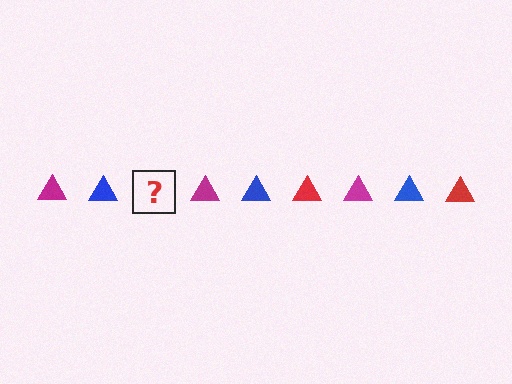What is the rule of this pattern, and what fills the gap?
The rule is that the pattern cycles through magenta, blue, red triangles. The gap should be filled with a red triangle.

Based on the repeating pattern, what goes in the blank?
The blank should be a red triangle.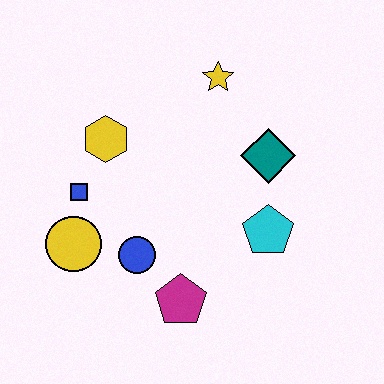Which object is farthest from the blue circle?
The yellow star is farthest from the blue circle.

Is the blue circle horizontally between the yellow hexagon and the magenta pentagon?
Yes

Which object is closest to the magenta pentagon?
The blue circle is closest to the magenta pentagon.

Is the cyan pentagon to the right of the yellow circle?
Yes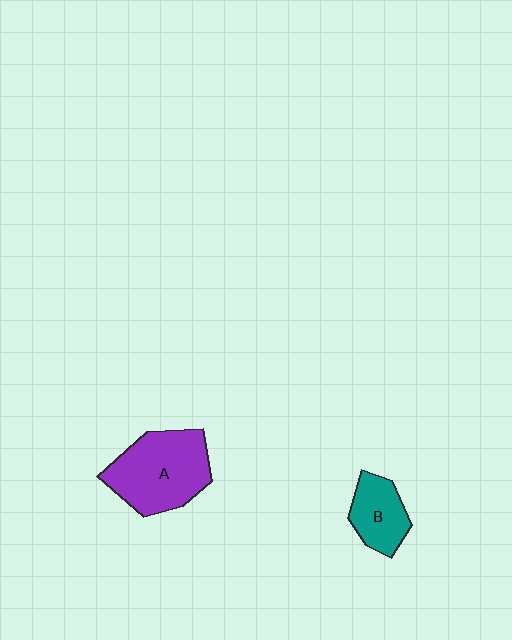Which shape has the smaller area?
Shape B (teal).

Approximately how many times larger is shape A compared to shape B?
Approximately 1.9 times.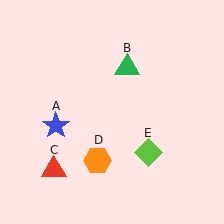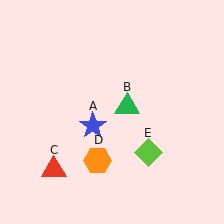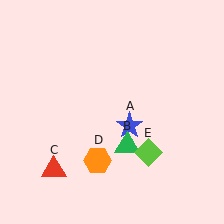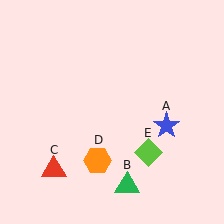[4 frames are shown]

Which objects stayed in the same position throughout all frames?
Red triangle (object C) and orange hexagon (object D) and lime diamond (object E) remained stationary.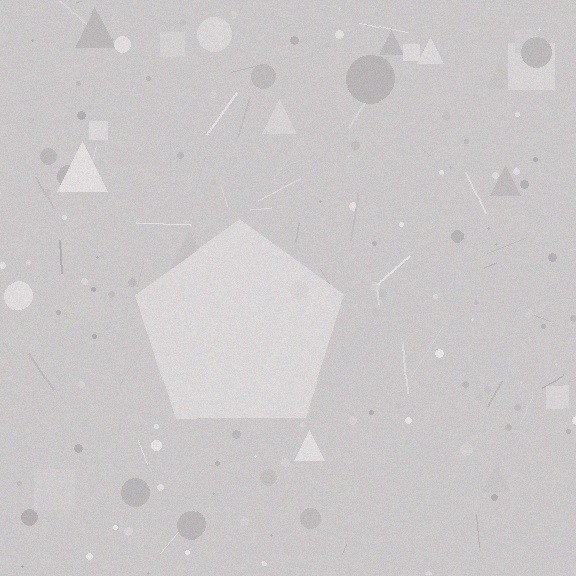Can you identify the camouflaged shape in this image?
The camouflaged shape is a pentagon.